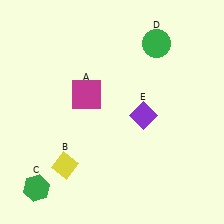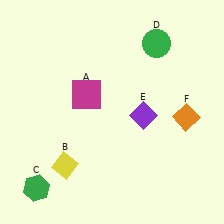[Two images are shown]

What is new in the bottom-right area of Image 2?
An orange diamond (F) was added in the bottom-right area of Image 2.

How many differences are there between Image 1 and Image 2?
There is 1 difference between the two images.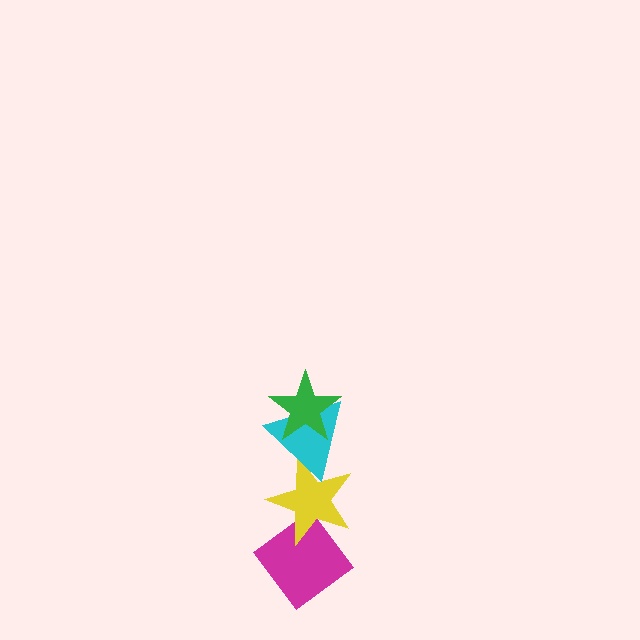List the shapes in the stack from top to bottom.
From top to bottom: the green star, the cyan triangle, the yellow star, the magenta diamond.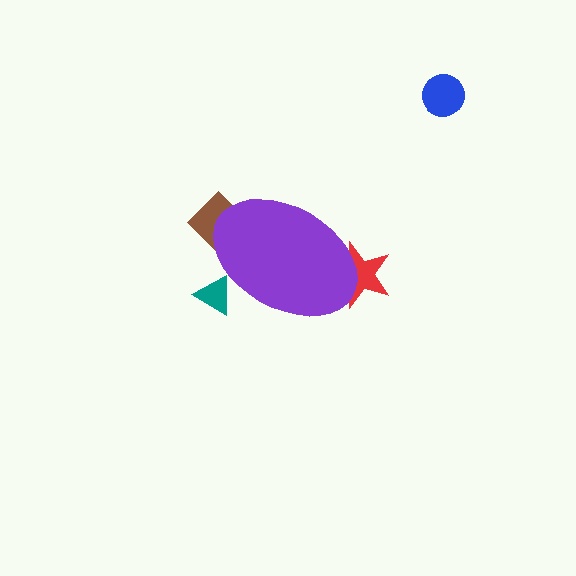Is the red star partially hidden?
Yes, the red star is partially hidden behind the purple ellipse.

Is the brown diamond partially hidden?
Yes, the brown diamond is partially hidden behind the purple ellipse.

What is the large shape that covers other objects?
A purple ellipse.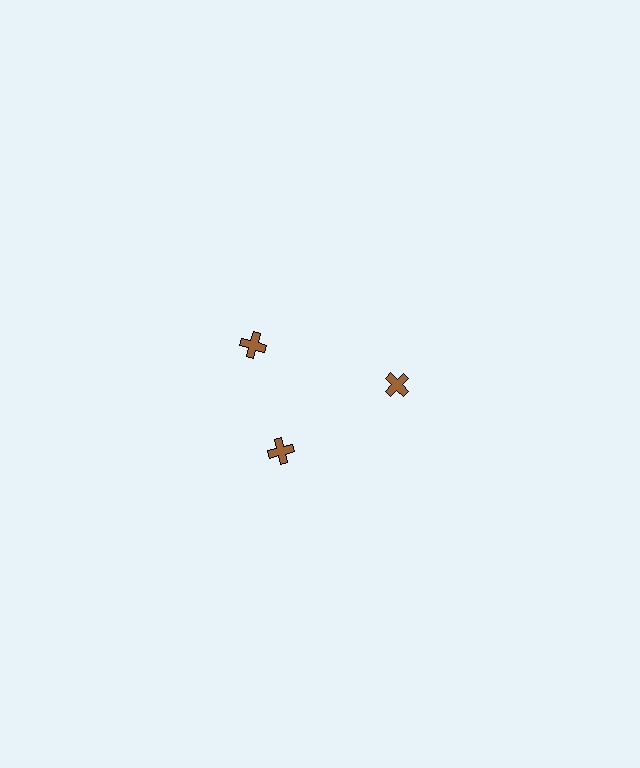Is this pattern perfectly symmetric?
No. The 3 brown crosses are arranged in a ring, but one element near the 11 o'clock position is rotated out of alignment along the ring, breaking the 3-fold rotational symmetry.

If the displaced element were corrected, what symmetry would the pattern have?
It would have 3-fold rotational symmetry — the pattern would map onto itself every 120 degrees.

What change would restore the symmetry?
The symmetry would be restored by rotating it back into even spacing with its neighbors so that all 3 crosses sit at equal angles and equal distance from the center.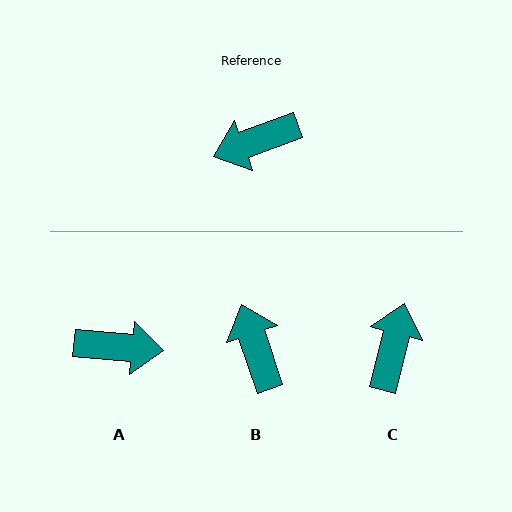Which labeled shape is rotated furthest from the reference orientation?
A, about 155 degrees away.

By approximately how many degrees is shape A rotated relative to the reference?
Approximately 155 degrees counter-clockwise.